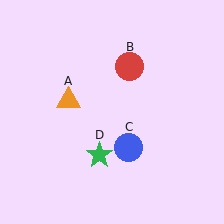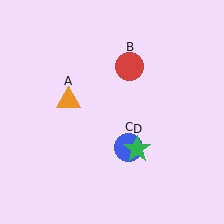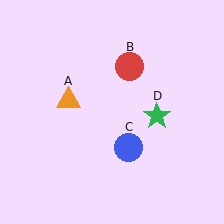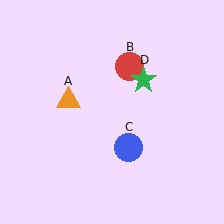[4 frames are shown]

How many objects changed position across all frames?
1 object changed position: green star (object D).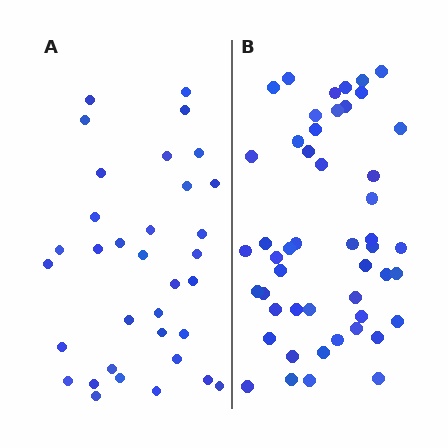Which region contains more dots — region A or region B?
Region B (the right region) has more dots.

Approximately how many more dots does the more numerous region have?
Region B has approximately 15 more dots than region A.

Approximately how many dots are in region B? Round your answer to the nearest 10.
About 50 dots. (The exact count is 49, which rounds to 50.)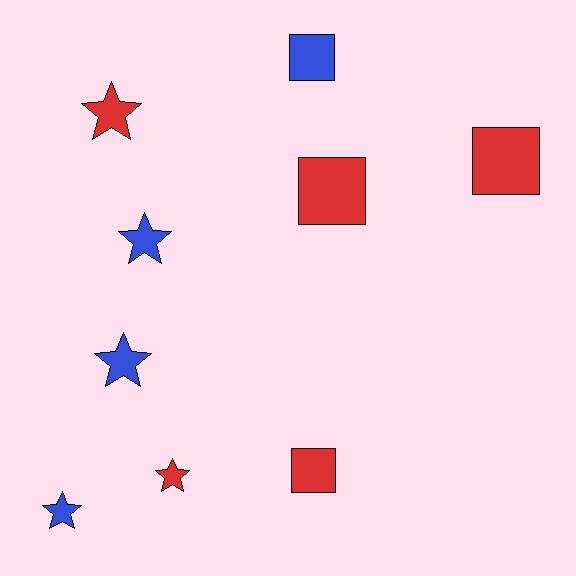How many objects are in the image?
There are 9 objects.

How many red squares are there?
There are 3 red squares.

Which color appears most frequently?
Red, with 5 objects.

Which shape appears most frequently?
Star, with 5 objects.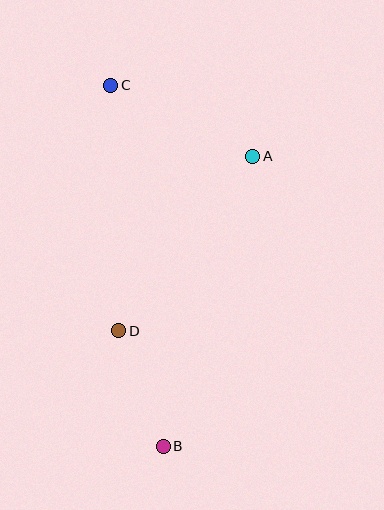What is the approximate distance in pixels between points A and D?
The distance between A and D is approximately 220 pixels.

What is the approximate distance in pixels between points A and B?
The distance between A and B is approximately 304 pixels.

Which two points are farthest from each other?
Points B and C are farthest from each other.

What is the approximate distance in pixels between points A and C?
The distance between A and C is approximately 158 pixels.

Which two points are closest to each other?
Points B and D are closest to each other.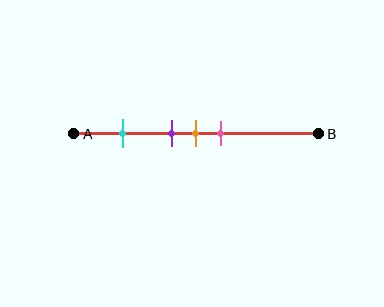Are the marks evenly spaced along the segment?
No, the marks are not evenly spaced.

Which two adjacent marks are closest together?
The purple and orange marks are the closest adjacent pair.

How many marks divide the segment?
There are 4 marks dividing the segment.